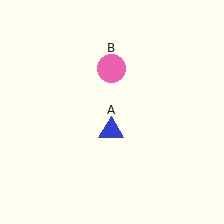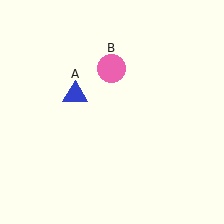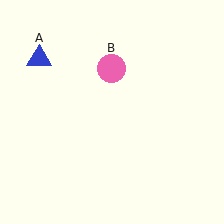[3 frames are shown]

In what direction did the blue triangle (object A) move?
The blue triangle (object A) moved up and to the left.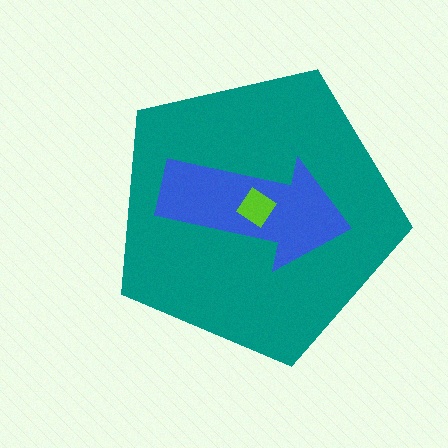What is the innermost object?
The lime diamond.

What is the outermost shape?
The teal pentagon.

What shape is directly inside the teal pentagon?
The blue arrow.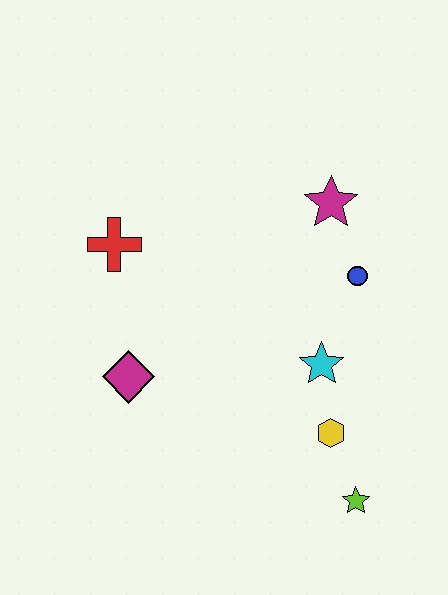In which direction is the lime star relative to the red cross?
The lime star is below the red cross.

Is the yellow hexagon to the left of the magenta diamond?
No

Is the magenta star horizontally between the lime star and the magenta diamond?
Yes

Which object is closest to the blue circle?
The magenta star is closest to the blue circle.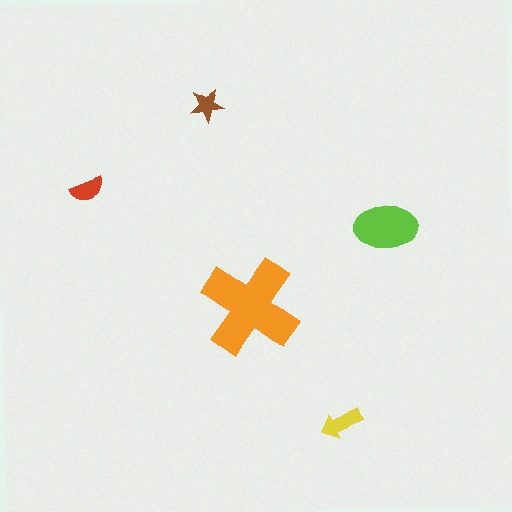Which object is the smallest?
The brown star.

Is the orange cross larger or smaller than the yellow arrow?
Larger.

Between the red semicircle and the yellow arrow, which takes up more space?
The yellow arrow.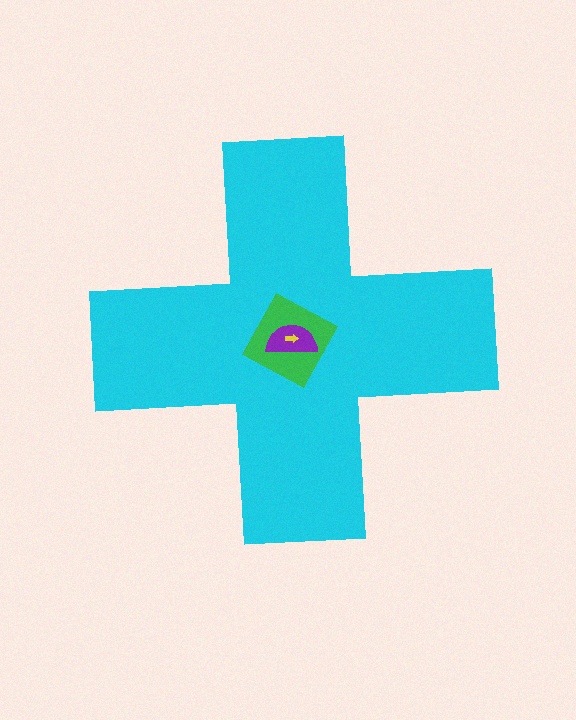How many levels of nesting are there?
4.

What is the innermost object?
The yellow arrow.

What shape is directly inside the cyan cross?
The green diamond.